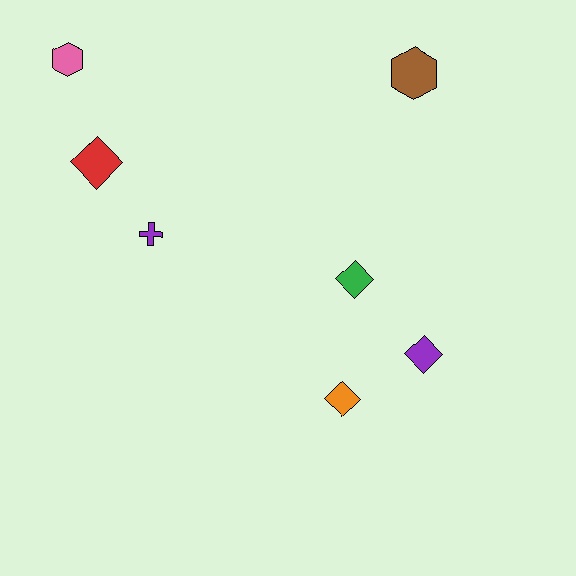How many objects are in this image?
There are 7 objects.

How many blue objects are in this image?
There are no blue objects.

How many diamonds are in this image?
There are 4 diamonds.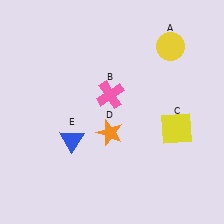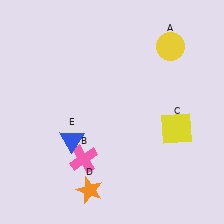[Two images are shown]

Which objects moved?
The objects that moved are: the pink cross (B), the orange star (D).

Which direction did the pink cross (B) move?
The pink cross (B) moved down.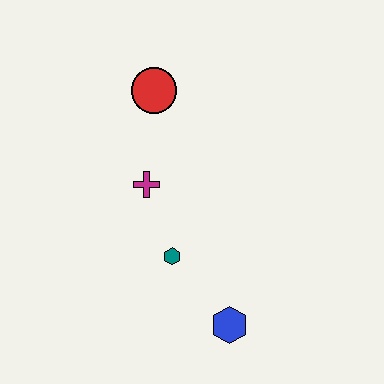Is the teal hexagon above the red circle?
No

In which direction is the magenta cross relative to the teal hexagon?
The magenta cross is above the teal hexagon.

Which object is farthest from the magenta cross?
The blue hexagon is farthest from the magenta cross.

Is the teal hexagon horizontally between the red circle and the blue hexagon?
Yes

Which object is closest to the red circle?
The magenta cross is closest to the red circle.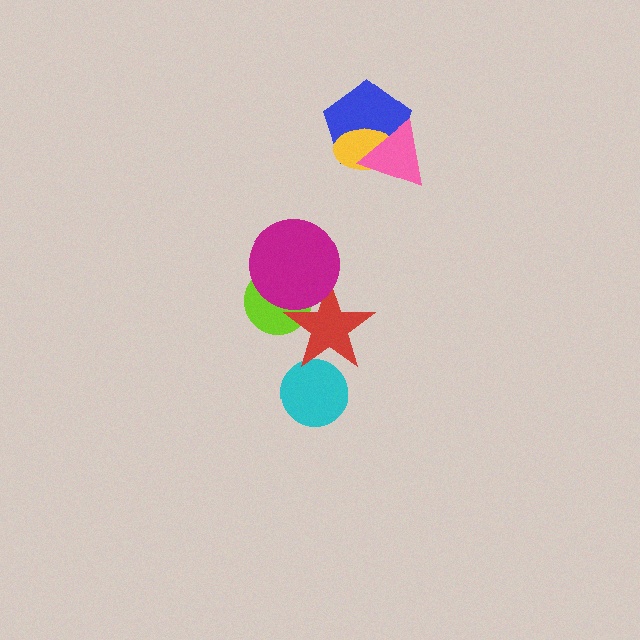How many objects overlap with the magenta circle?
2 objects overlap with the magenta circle.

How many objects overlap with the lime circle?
2 objects overlap with the lime circle.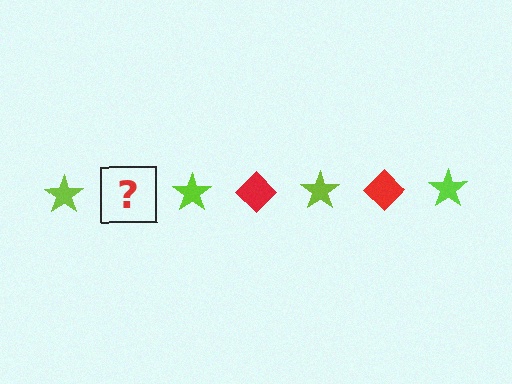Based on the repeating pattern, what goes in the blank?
The blank should be a red diamond.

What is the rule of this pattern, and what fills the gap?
The rule is that the pattern alternates between lime star and red diamond. The gap should be filled with a red diamond.